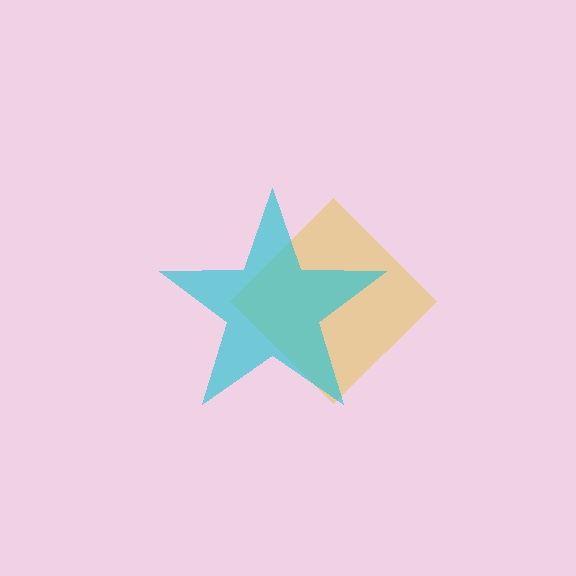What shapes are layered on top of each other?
The layered shapes are: a yellow diamond, a cyan star.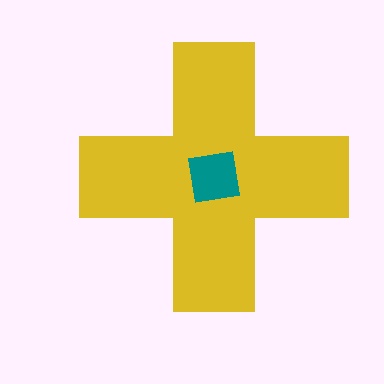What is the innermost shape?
The teal square.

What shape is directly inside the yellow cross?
The teal square.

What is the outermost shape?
The yellow cross.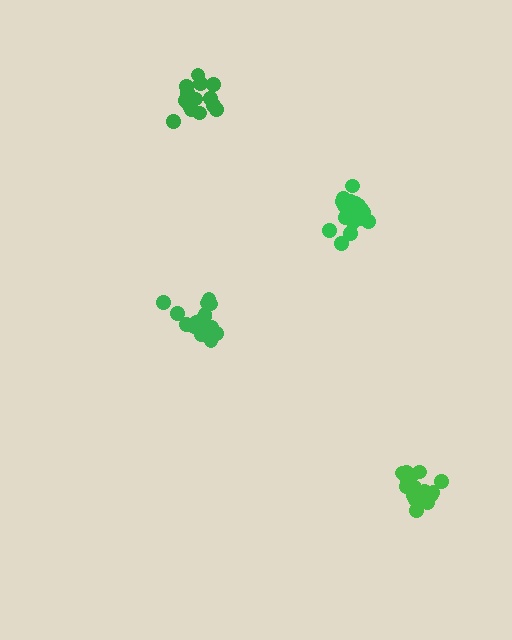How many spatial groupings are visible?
There are 4 spatial groupings.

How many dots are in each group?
Group 1: 15 dots, Group 2: 19 dots, Group 3: 18 dots, Group 4: 19 dots (71 total).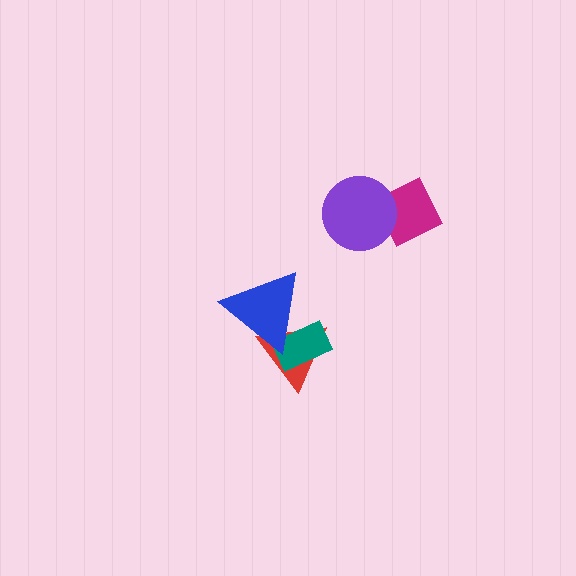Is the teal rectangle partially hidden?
Yes, it is partially covered by another shape.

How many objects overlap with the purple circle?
1 object overlaps with the purple circle.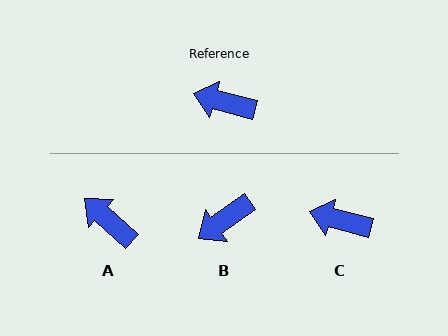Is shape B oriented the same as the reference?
No, it is off by about 50 degrees.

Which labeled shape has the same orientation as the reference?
C.